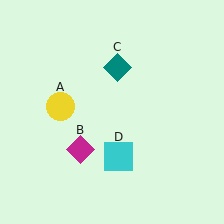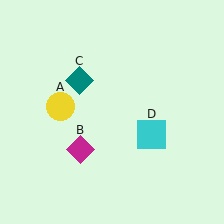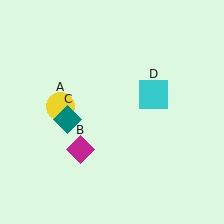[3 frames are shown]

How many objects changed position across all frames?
2 objects changed position: teal diamond (object C), cyan square (object D).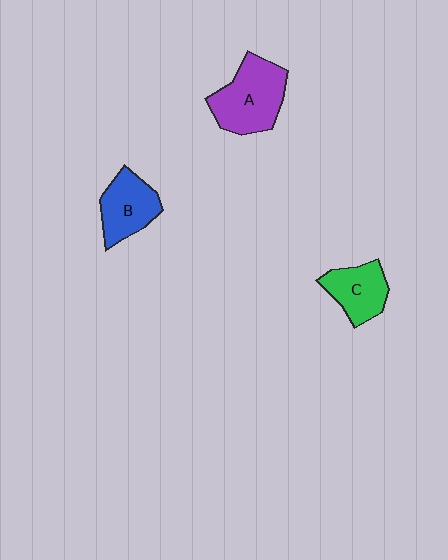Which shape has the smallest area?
Shape C (green).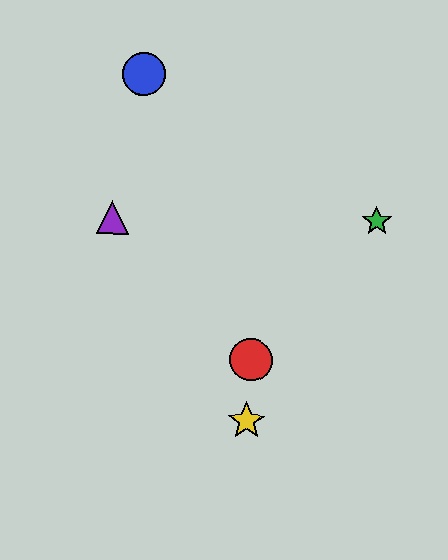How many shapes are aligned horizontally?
2 shapes (the green star, the purple triangle) are aligned horizontally.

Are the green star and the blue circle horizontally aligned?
No, the green star is at y≈221 and the blue circle is at y≈74.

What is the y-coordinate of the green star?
The green star is at y≈221.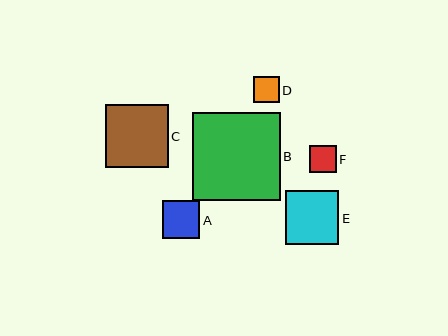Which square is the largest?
Square B is the largest with a size of approximately 88 pixels.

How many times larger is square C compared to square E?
Square C is approximately 1.2 times the size of square E.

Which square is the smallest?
Square D is the smallest with a size of approximately 26 pixels.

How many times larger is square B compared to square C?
Square B is approximately 1.4 times the size of square C.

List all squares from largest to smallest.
From largest to smallest: B, C, E, A, F, D.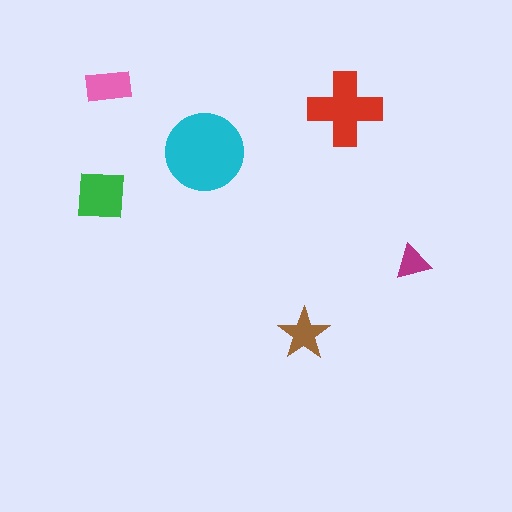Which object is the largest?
The cyan circle.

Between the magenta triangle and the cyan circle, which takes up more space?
The cyan circle.